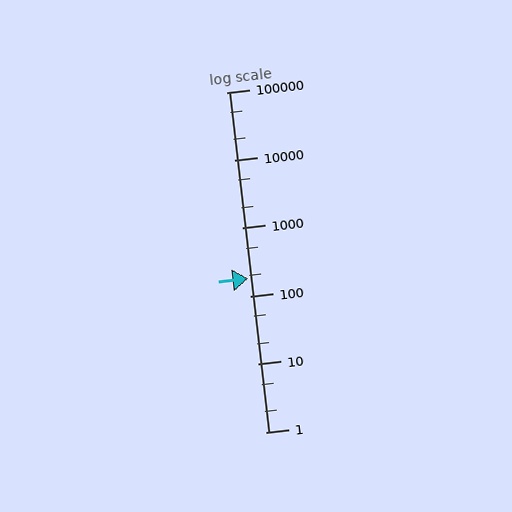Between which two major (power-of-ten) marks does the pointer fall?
The pointer is between 100 and 1000.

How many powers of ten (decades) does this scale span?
The scale spans 5 decades, from 1 to 100000.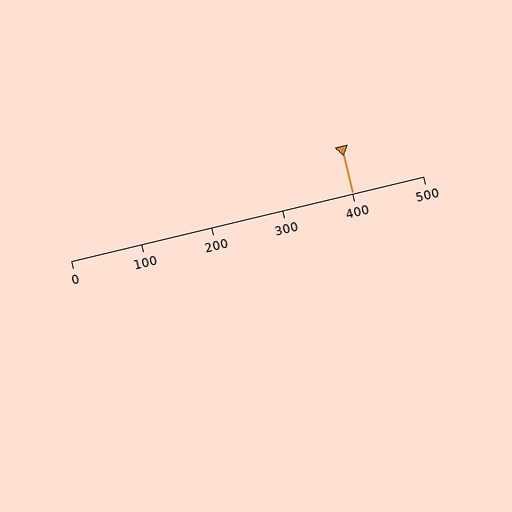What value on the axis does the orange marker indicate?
The marker indicates approximately 400.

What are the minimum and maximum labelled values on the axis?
The axis runs from 0 to 500.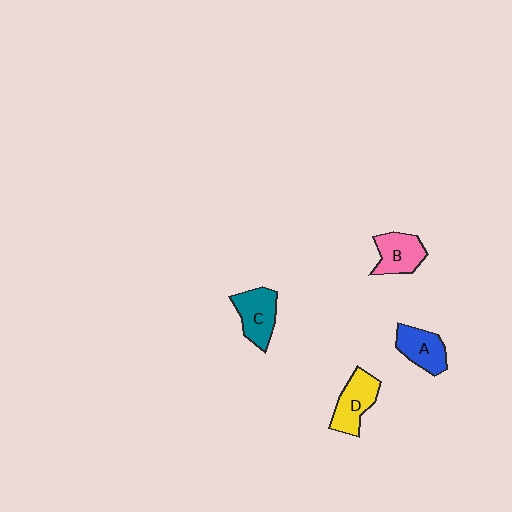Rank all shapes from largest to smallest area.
From largest to smallest: C (teal), D (yellow), B (pink), A (blue).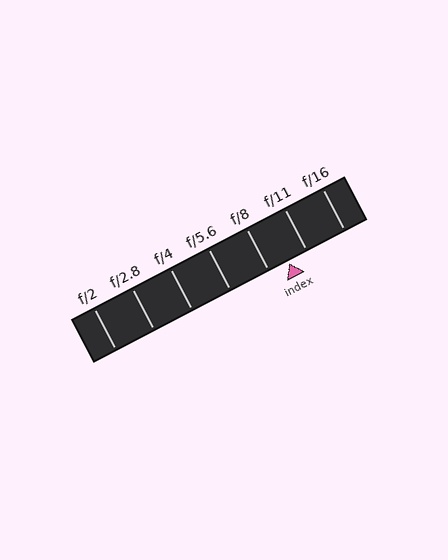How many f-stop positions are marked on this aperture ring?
There are 7 f-stop positions marked.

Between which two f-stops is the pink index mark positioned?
The index mark is between f/8 and f/11.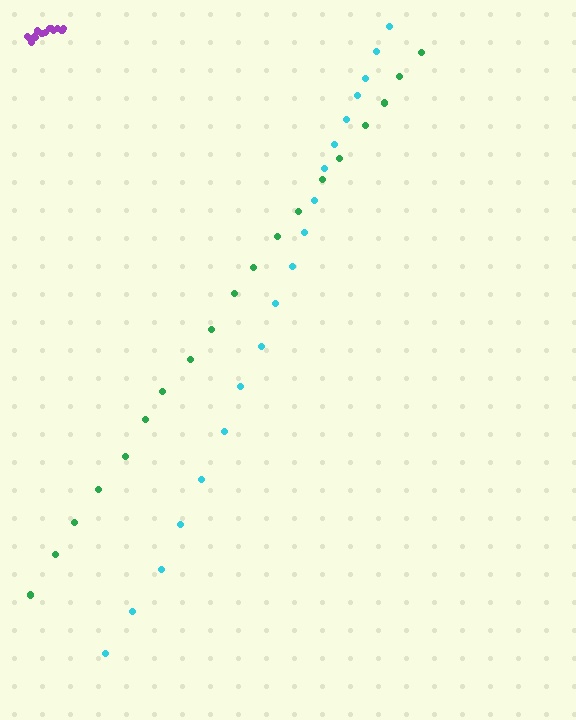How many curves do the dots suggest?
There are 3 distinct paths.